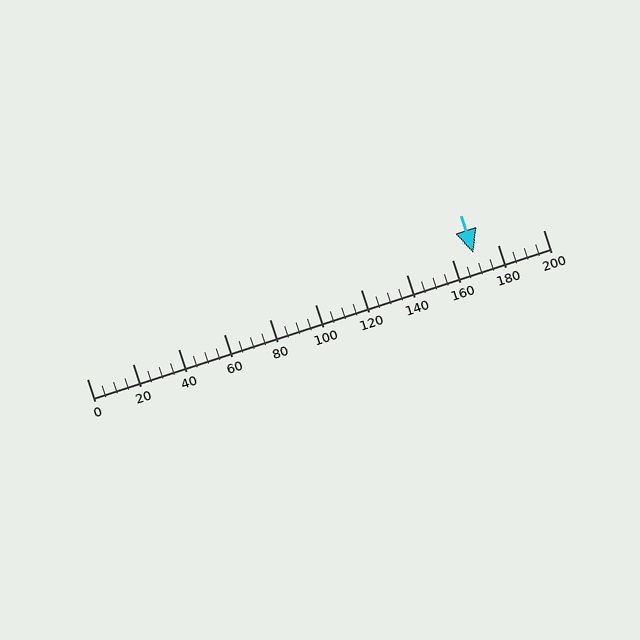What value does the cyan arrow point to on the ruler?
The cyan arrow points to approximately 169.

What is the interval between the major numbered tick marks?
The major tick marks are spaced 20 units apart.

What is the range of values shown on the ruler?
The ruler shows values from 0 to 200.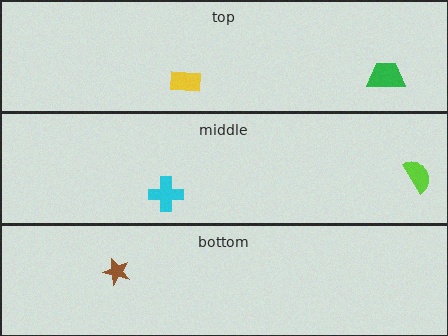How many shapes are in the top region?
2.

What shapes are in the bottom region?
The brown star.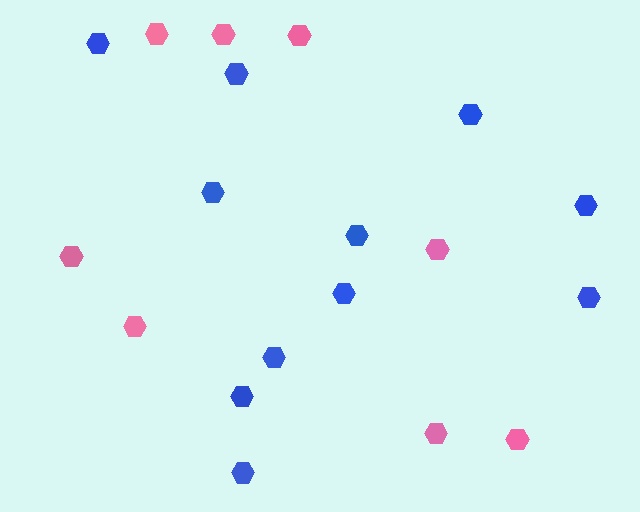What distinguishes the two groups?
There are 2 groups: one group of blue hexagons (11) and one group of pink hexagons (8).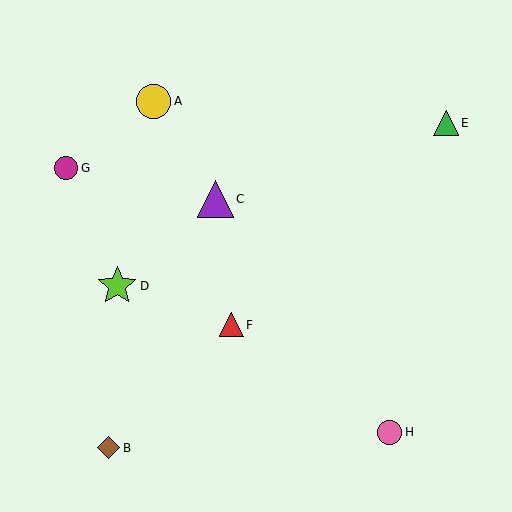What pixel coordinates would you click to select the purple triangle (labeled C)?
Click at (215, 199) to select the purple triangle C.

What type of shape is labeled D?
Shape D is a lime star.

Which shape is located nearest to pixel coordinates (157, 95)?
The yellow circle (labeled A) at (154, 101) is nearest to that location.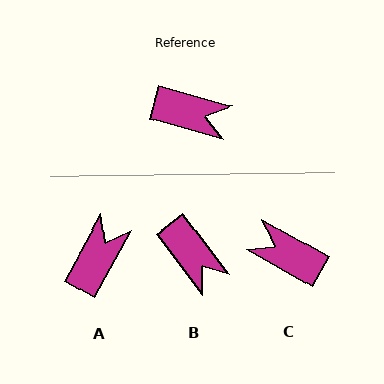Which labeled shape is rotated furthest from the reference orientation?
C, about 166 degrees away.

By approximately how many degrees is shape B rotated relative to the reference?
Approximately 38 degrees clockwise.